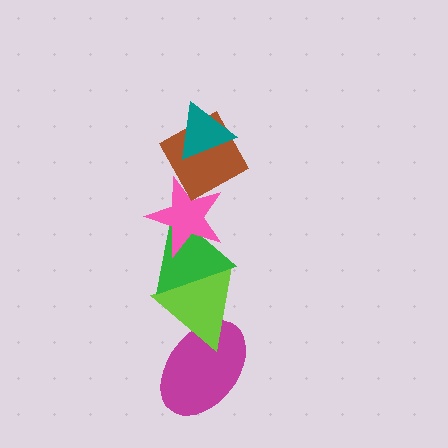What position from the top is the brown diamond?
The brown diamond is 2nd from the top.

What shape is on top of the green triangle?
The pink star is on top of the green triangle.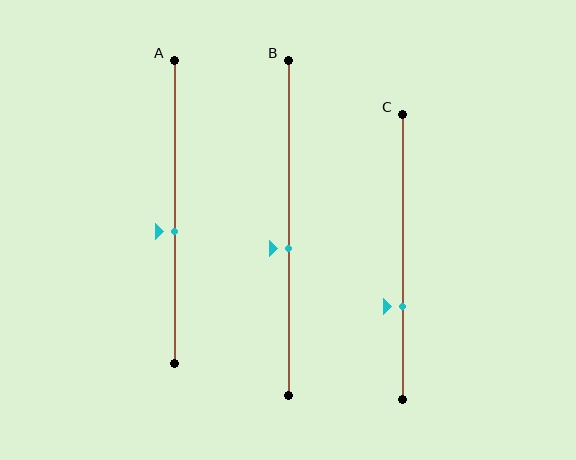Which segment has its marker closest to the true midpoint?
Segment B has its marker closest to the true midpoint.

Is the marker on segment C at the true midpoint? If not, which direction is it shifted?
No, the marker on segment C is shifted downward by about 17% of the segment length.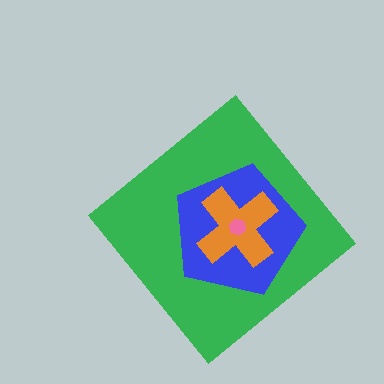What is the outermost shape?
The green diamond.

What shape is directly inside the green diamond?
The blue pentagon.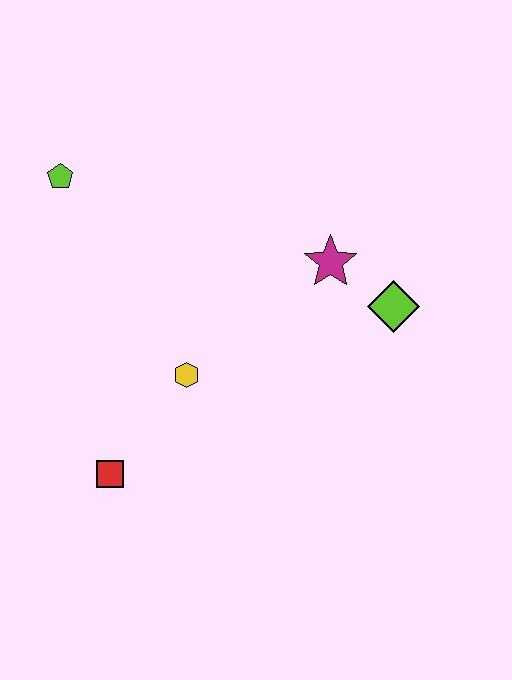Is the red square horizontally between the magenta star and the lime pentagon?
Yes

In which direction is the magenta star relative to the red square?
The magenta star is to the right of the red square.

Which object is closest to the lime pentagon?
The yellow hexagon is closest to the lime pentagon.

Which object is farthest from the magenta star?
The red square is farthest from the magenta star.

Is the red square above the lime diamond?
No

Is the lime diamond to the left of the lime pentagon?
No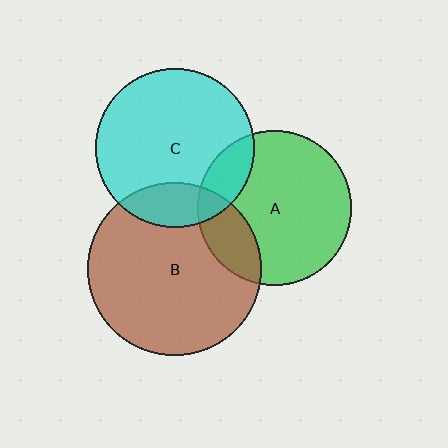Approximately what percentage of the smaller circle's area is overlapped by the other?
Approximately 20%.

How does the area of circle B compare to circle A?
Approximately 1.3 times.